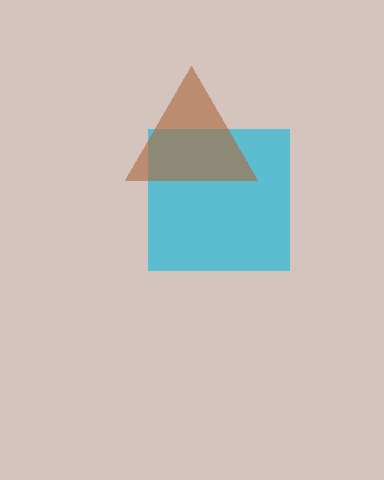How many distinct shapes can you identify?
There are 2 distinct shapes: a cyan square, a brown triangle.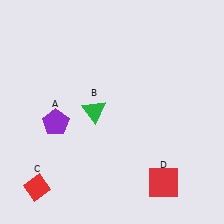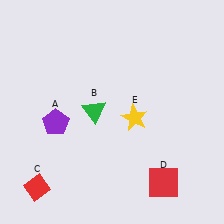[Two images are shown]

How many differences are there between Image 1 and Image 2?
There is 1 difference between the two images.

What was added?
A yellow star (E) was added in Image 2.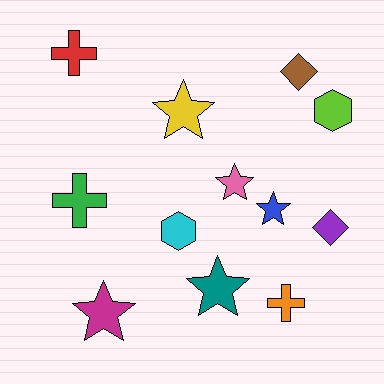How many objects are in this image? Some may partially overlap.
There are 12 objects.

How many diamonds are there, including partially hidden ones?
There are 2 diamonds.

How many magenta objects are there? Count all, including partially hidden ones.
There is 1 magenta object.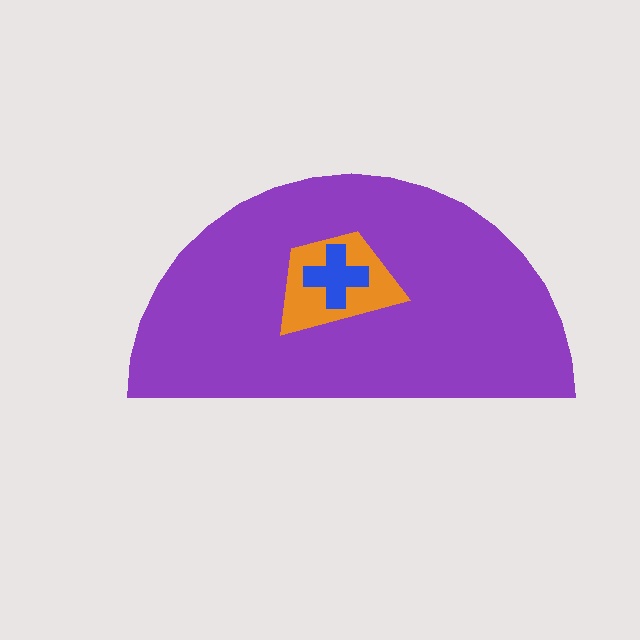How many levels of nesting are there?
3.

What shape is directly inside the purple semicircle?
The orange trapezoid.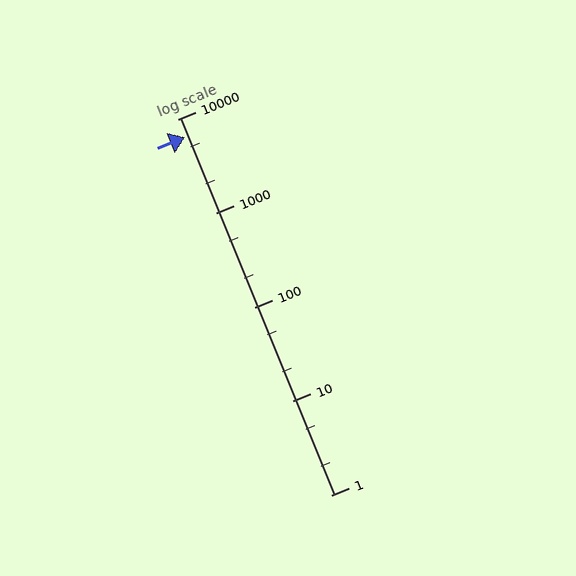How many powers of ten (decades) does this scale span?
The scale spans 4 decades, from 1 to 10000.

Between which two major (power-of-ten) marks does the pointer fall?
The pointer is between 1000 and 10000.